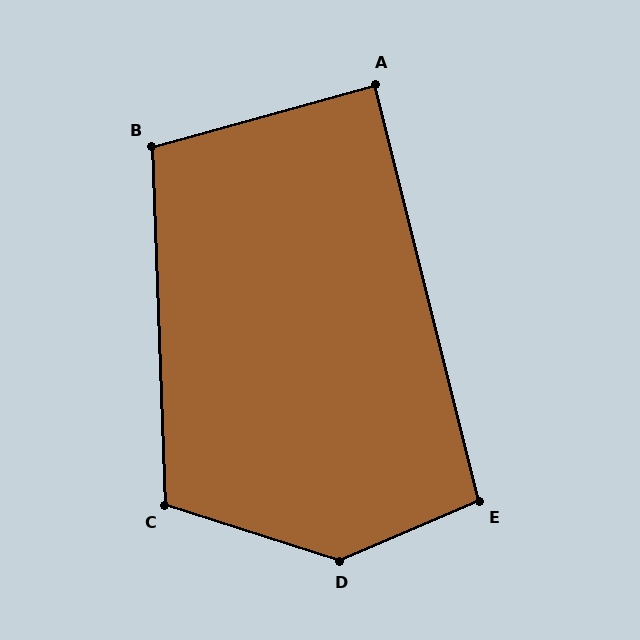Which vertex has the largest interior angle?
D, at approximately 139 degrees.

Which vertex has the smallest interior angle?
A, at approximately 89 degrees.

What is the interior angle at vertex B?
Approximately 103 degrees (obtuse).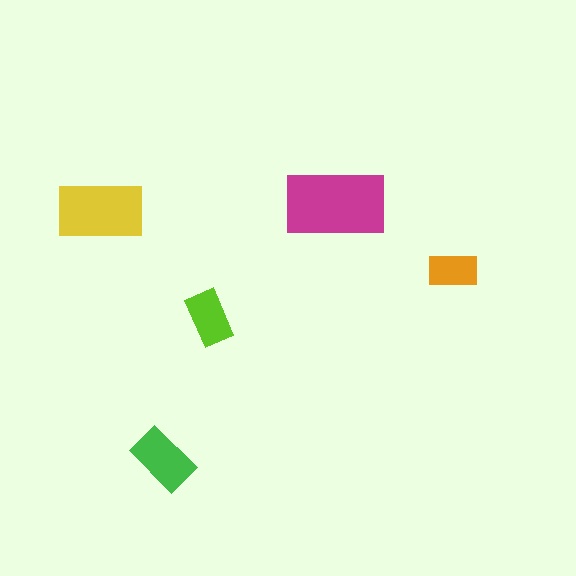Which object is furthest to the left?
The yellow rectangle is leftmost.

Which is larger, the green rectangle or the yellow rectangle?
The yellow one.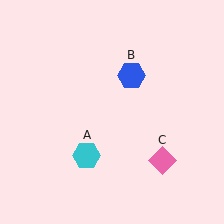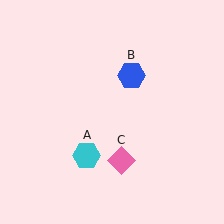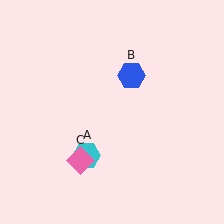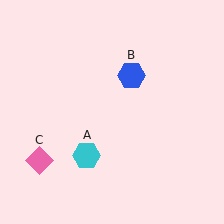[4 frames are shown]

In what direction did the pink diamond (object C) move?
The pink diamond (object C) moved left.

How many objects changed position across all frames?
1 object changed position: pink diamond (object C).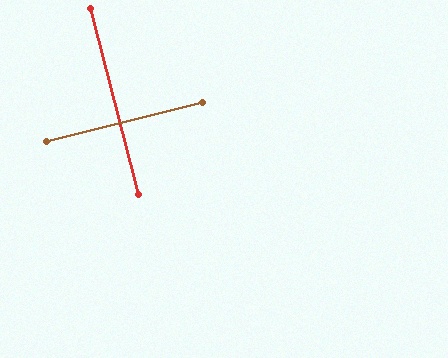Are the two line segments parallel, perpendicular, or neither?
Perpendicular — they meet at approximately 89°.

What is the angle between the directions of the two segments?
Approximately 89 degrees.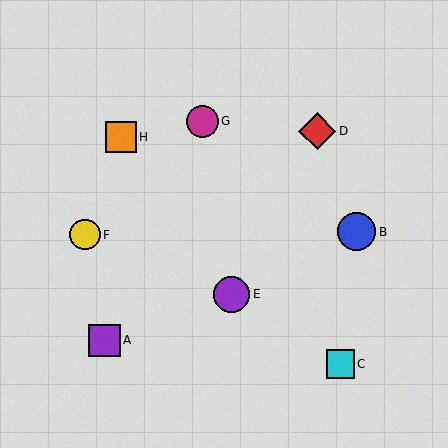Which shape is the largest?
The blue circle (labeled B) is the largest.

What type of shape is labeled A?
Shape A is a purple square.